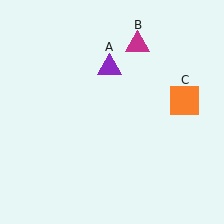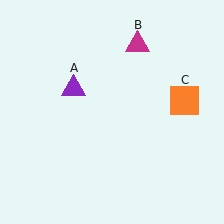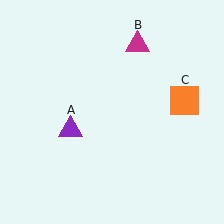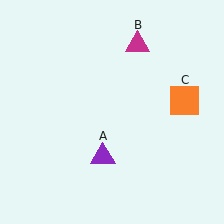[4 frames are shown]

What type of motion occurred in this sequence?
The purple triangle (object A) rotated counterclockwise around the center of the scene.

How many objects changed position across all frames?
1 object changed position: purple triangle (object A).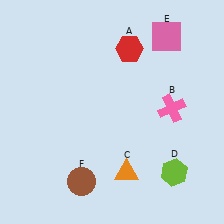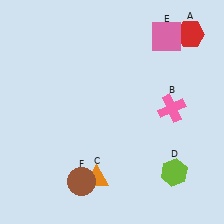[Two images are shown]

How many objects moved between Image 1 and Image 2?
2 objects moved between the two images.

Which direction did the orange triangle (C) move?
The orange triangle (C) moved left.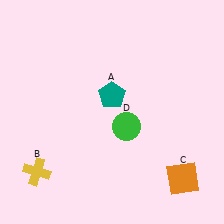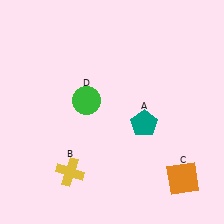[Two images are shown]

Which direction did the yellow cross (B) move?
The yellow cross (B) moved right.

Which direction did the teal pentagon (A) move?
The teal pentagon (A) moved right.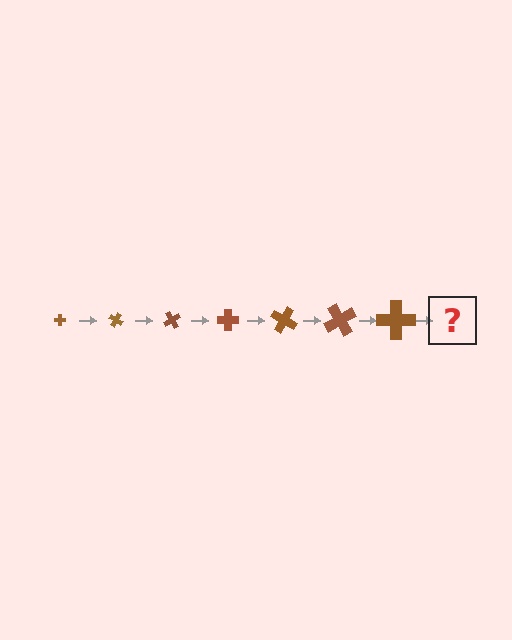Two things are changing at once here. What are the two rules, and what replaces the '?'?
The two rules are that the cross grows larger each step and it rotates 30 degrees each step. The '?' should be a cross, larger than the previous one and rotated 210 degrees from the start.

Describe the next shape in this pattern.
It should be a cross, larger than the previous one and rotated 210 degrees from the start.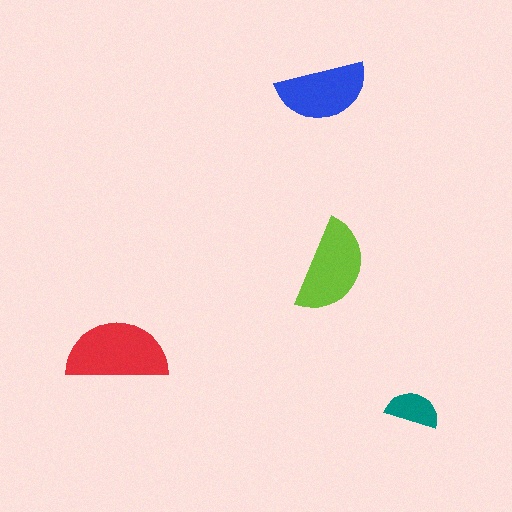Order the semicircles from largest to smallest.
the red one, the lime one, the blue one, the teal one.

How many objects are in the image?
There are 4 objects in the image.